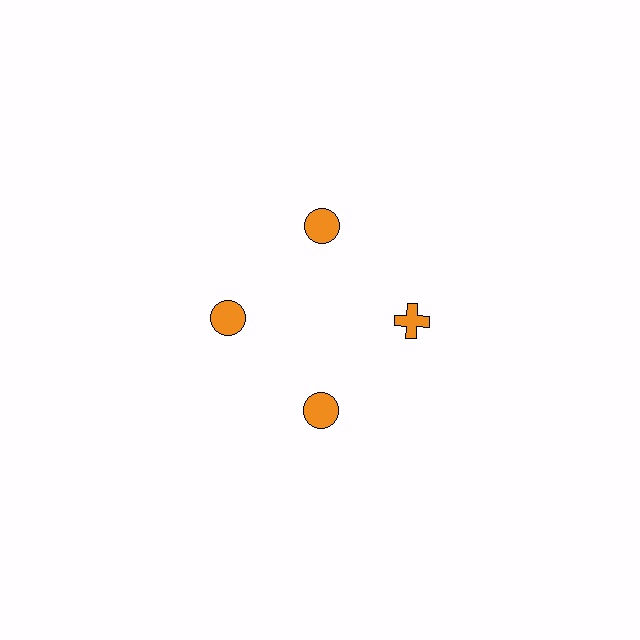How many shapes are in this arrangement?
There are 4 shapes arranged in a ring pattern.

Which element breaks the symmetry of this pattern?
The orange cross at roughly the 3 o'clock position breaks the symmetry. All other shapes are orange circles.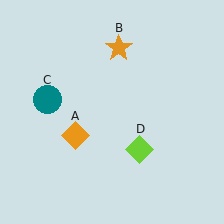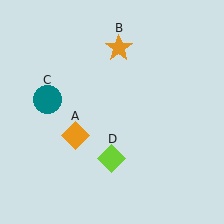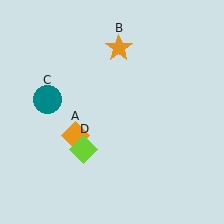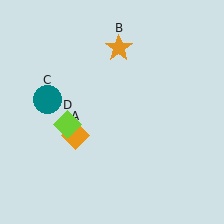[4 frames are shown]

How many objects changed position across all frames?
1 object changed position: lime diamond (object D).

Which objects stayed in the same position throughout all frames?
Orange diamond (object A) and orange star (object B) and teal circle (object C) remained stationary.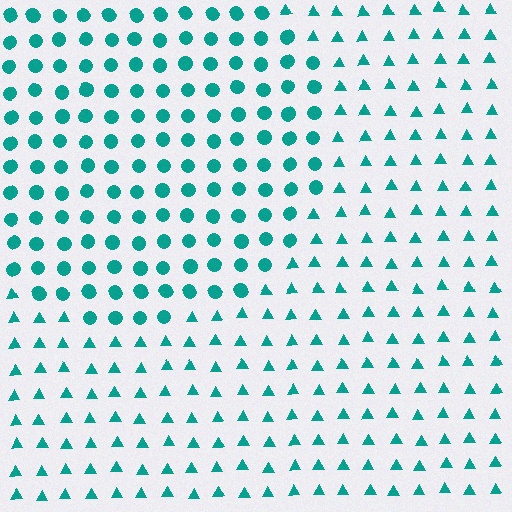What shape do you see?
I see a circle.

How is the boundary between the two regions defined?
The boundary is defined by a change in element shape: circles inside vs. triangles outside. All elements share the same color and spacing.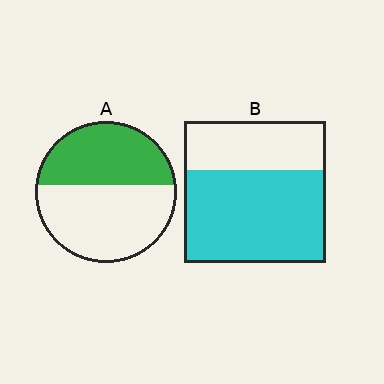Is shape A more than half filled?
No.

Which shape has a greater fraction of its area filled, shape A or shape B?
Shape B.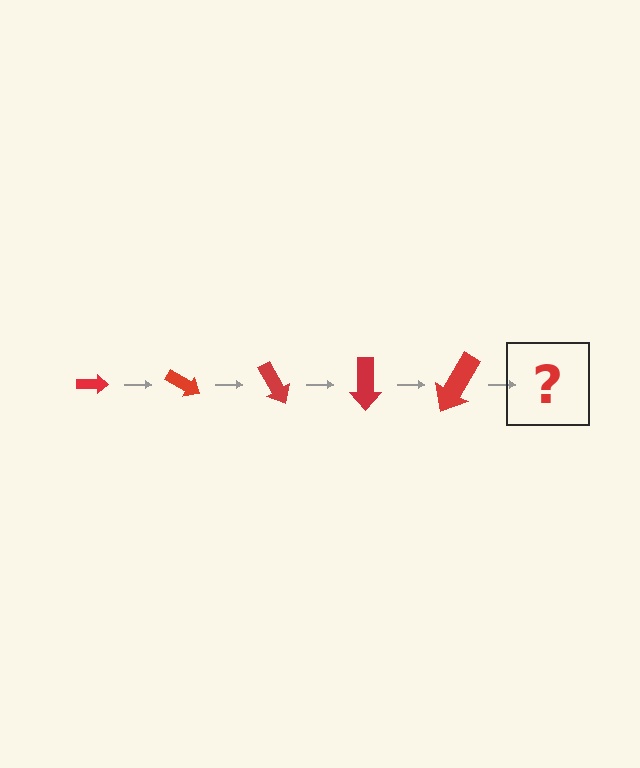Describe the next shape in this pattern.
It should be an arrow, larger than the previous one and rotated 150 degrees from the start.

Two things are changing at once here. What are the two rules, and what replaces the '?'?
The two rules are that the arrow grows larger each step and it rotates 30 degrees each step. The '?' should be an arrow, larger than the previous one and rotated 150 degrees from the start.